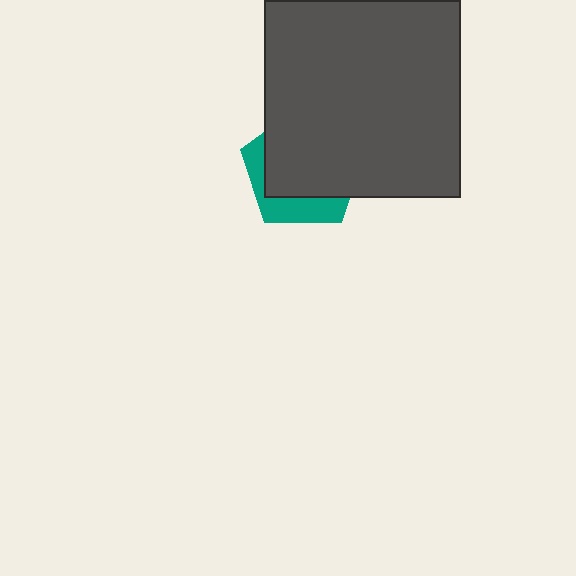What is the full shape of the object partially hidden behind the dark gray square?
The partially hidden object is a teal pentagon.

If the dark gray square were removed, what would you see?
You would see the complete teal pentagon.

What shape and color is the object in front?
The object in front is a dark gray square.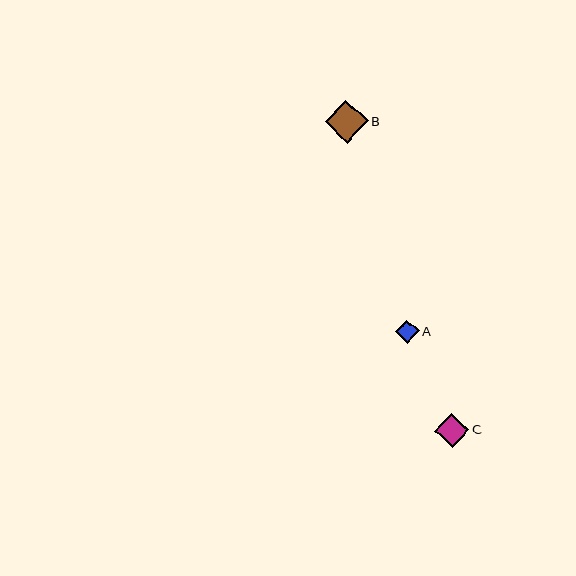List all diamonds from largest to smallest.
From largest to smallest: B, C, A.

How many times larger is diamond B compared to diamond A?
Diamond B is approximately 1.9 times the size of diamond A.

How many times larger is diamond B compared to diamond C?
Diamond B is approximately 1.3 times the size of diamond C.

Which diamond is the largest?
Diamond B is the largest with a size of approximately 43 pixels.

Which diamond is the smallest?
Diamond A is the smallest with a size of approximately 23 pixels.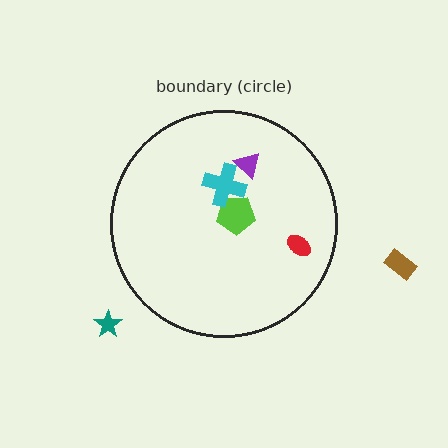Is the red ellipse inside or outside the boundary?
Inside.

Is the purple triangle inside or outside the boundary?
Inside.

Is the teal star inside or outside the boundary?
Outside.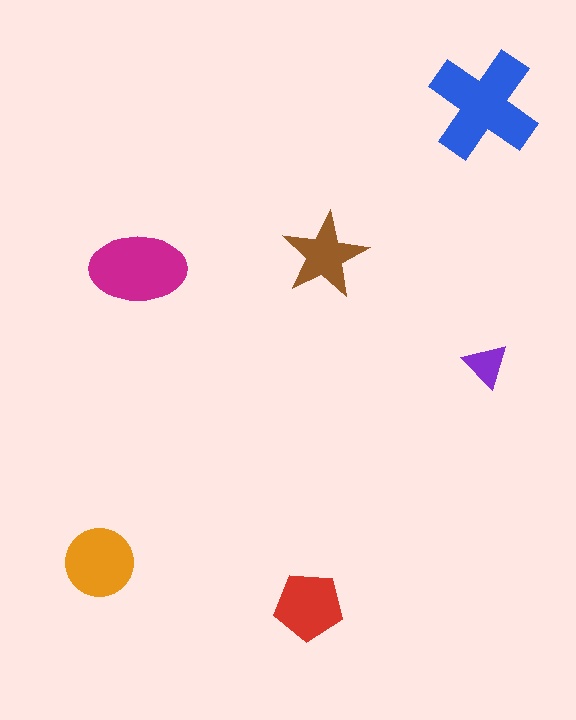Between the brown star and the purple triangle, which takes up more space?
The brown star.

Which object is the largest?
The blue cross.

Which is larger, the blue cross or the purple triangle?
The blue cross.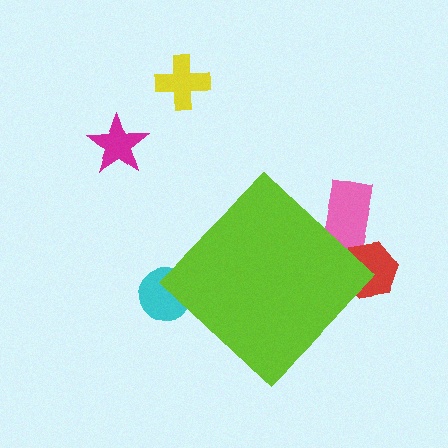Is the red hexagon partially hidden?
Yes, the red hexagon is partially hidden behind the lime diamond.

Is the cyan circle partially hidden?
Yes, the cyan circle is partially hidden behind the lime diamond.